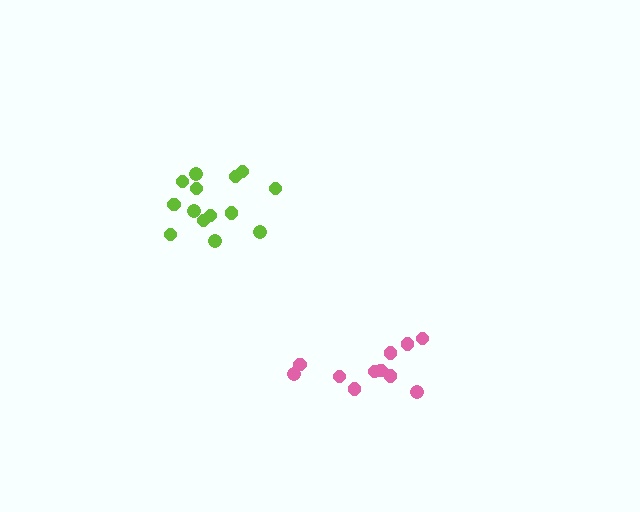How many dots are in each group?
Group 1: 11 dots, Group 2: 14 dots (25 total).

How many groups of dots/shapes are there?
There are 2 groups.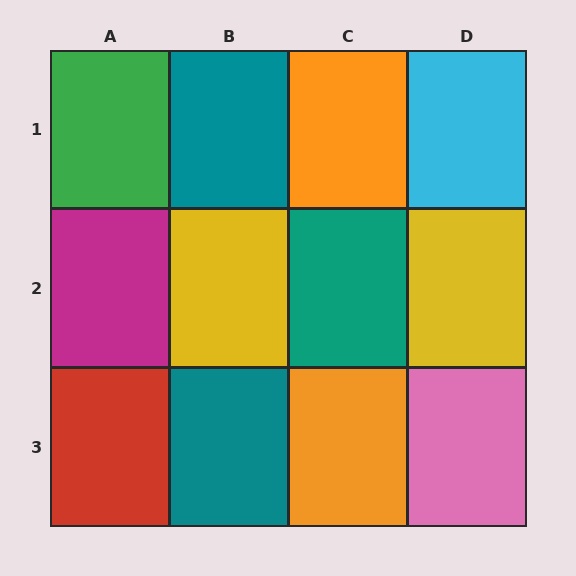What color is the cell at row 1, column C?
Orange.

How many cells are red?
1 cell is red.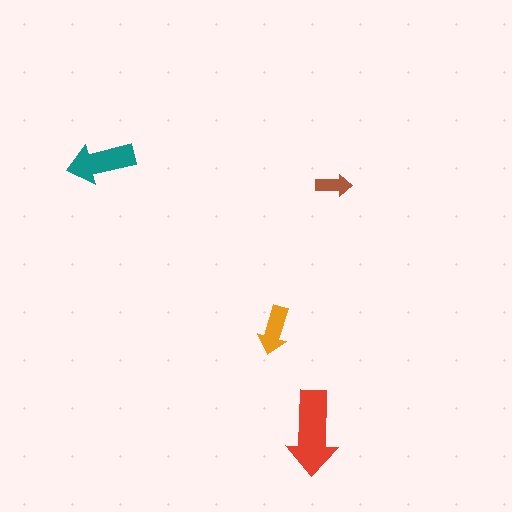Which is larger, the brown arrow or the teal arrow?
The teal one.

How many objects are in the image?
There are 4 objects in the image.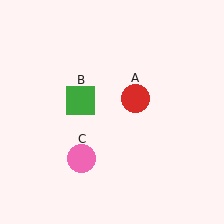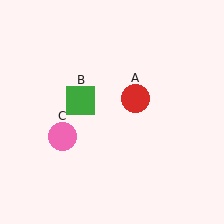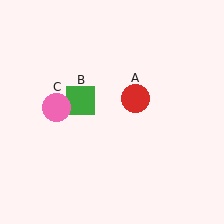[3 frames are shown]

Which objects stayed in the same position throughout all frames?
Red circle (object A) and green square (object B) remained stationary.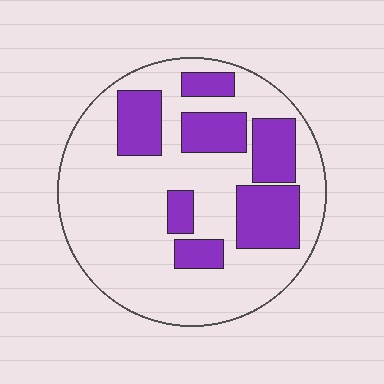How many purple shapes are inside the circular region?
7.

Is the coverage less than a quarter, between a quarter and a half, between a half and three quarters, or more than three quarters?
Between a quarter and a half.